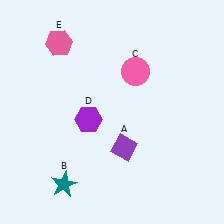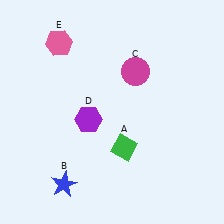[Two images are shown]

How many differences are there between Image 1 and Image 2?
There are 3 differences between the two images.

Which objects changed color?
A changed from purple to green. B changed from teal to blue. C changed from pink to magenta.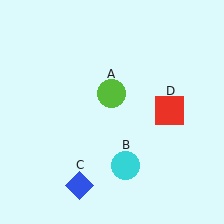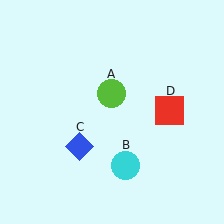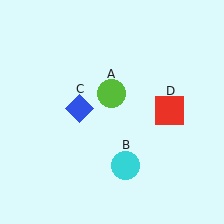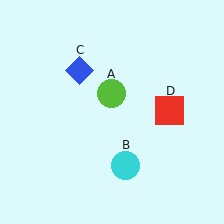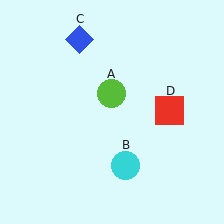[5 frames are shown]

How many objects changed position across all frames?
1 object changed position: blue diamond (object C).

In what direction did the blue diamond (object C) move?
The blue diamond (object C) moved up.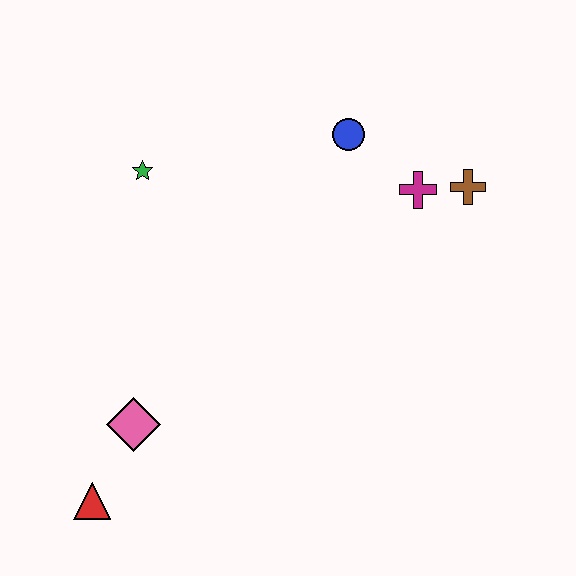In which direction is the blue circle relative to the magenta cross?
The blue circle is to the left of the magenta cross.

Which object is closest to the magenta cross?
The brown cross is closest to the magenta cross.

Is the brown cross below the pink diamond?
No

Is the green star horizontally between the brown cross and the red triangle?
Yes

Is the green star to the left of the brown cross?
Yes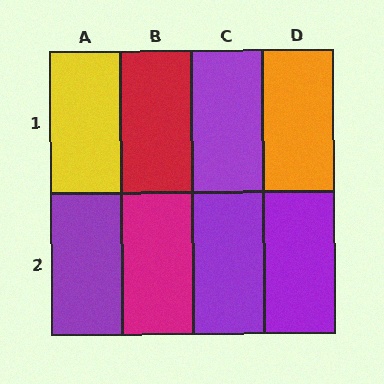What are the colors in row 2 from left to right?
Purple, magenta, purple, purple.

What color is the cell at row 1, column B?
Red.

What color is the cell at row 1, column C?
Purple.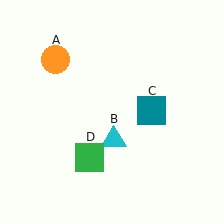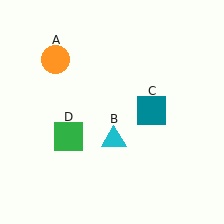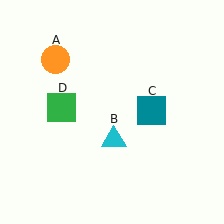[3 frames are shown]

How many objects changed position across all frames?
1 object changed position: green square (object D).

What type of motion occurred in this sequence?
The green square (object D) rotated clockwise around the center of the scene.